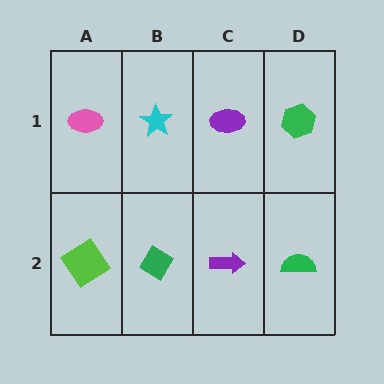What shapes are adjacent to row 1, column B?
A green diamond (row 2, column B), a pink ellipse (row 1, column A), a purple ellipse (row 1, column C).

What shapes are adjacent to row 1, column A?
A lime diamond (row 2, column A), a cyan star (row 1, column B).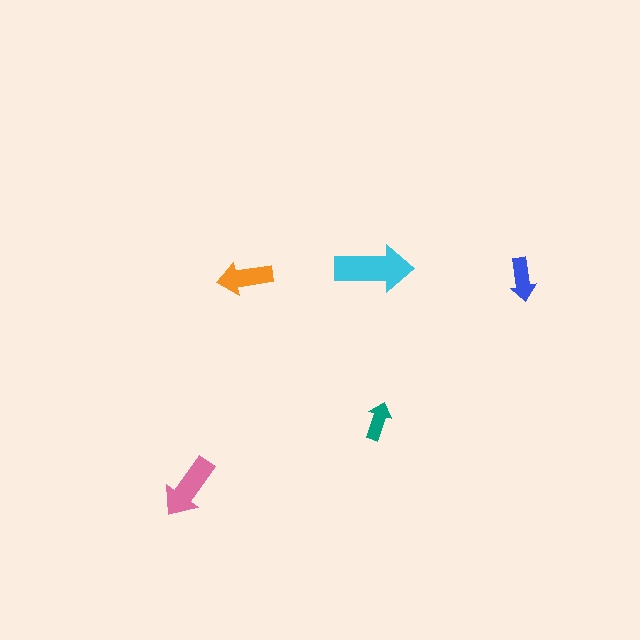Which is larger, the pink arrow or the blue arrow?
The pink one.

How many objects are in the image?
There are 5 objects in the image.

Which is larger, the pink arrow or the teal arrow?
The pink one.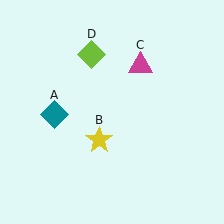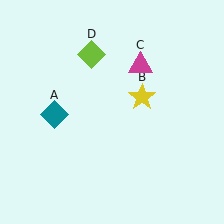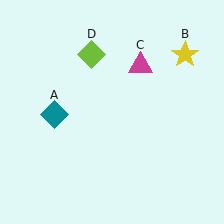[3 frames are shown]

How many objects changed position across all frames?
1 object changed position: yellow star (object B).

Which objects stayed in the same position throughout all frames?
Teal diamond (object A) and magenta triangle (object C) and lime diamond (object D) remained stationary.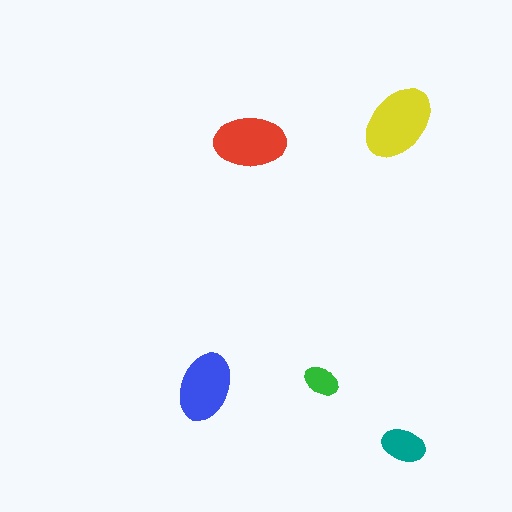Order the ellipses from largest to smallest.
the yellow one, the red one, the blue one, the teal one, the green one.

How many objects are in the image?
There are 5 objects in the image.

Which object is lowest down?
The teal ellipse is bottommost.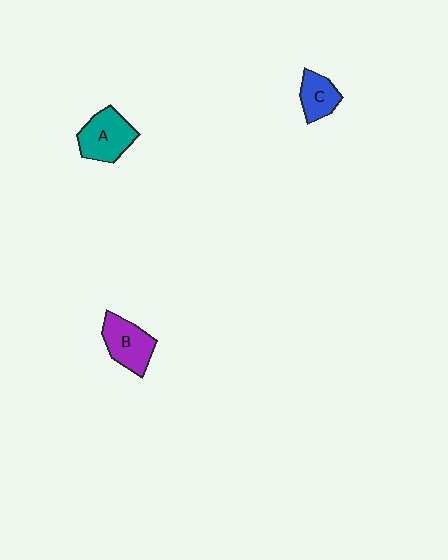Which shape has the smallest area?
Shape C (blue).